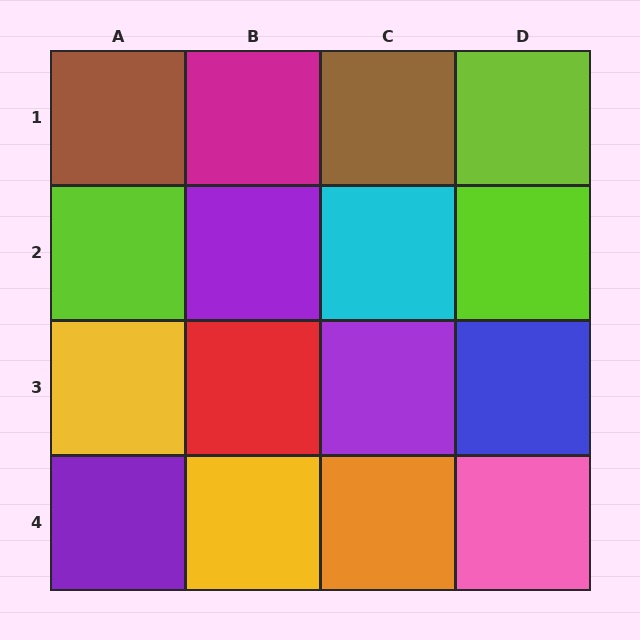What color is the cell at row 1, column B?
Magenta.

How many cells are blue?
1 cell is blue.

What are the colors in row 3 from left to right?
Yellow, red, purple, blue.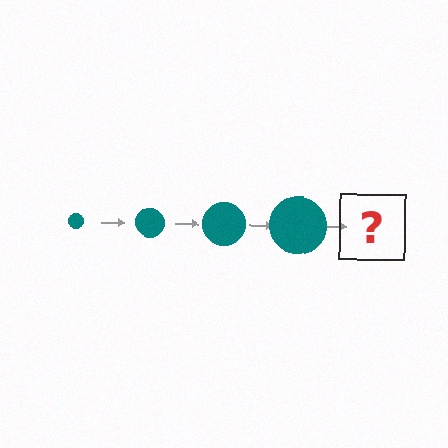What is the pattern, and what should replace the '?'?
The pattern is that the circle gets progressively larger each step. The '?' should be a teal circle, larger than the previous one.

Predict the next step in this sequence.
The next step is a teal circle, larger than the previous one.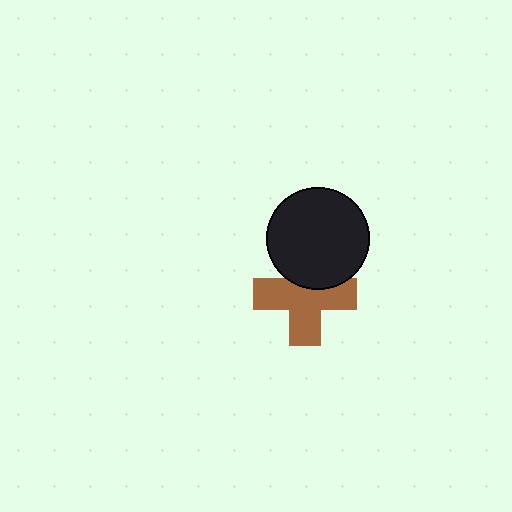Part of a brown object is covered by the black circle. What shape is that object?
It is a cross.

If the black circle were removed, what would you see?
You would see the complete brown cross.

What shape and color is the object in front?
The object in front is a black circle.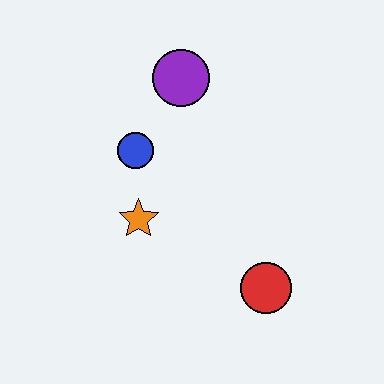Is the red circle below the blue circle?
Yes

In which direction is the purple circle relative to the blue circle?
The purple circle is above the blue circle.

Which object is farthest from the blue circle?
The red circle is farthest from the blue circle.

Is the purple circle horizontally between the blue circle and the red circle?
Yes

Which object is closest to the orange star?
The blue circle is closest to the orange star.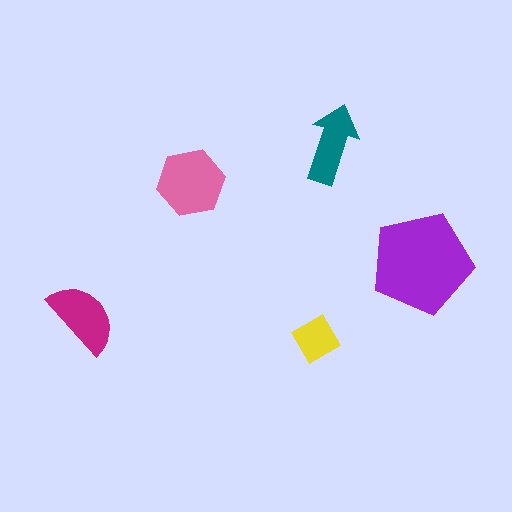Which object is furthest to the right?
The purple pentagon is rightmost.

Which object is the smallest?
The yellow diamond.